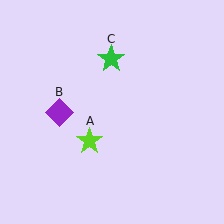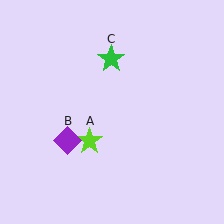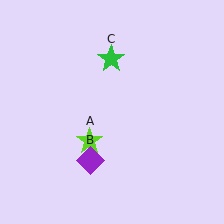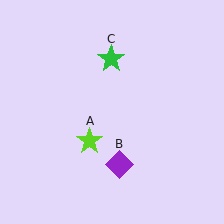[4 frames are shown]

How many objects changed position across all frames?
1 object changed position: purple diamond (object B).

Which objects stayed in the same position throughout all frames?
Lime star (object A) and green star (object C) remained stationary.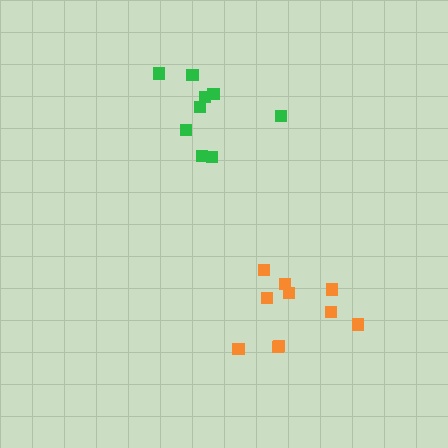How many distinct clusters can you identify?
There are 2 distinct clusters.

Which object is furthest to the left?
The green cluster is leftmost.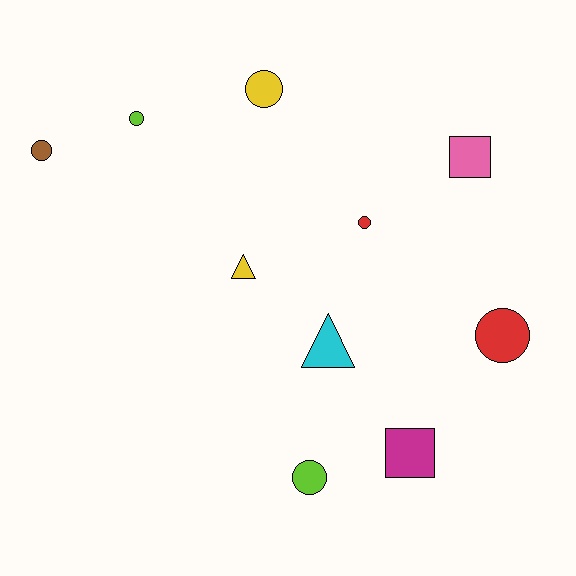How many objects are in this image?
There are 10 objects.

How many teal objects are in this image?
There are no teal objects.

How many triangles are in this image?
There are 2 triangles.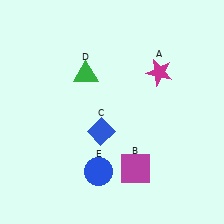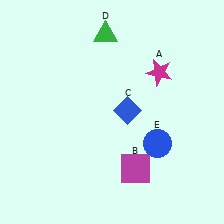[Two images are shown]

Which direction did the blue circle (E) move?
The blue circle (E) moved right.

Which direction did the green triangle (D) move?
The green triangle (D) moved up.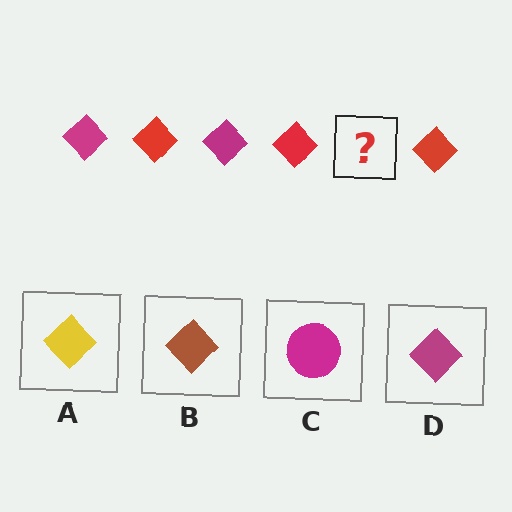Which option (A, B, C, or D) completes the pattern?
D.